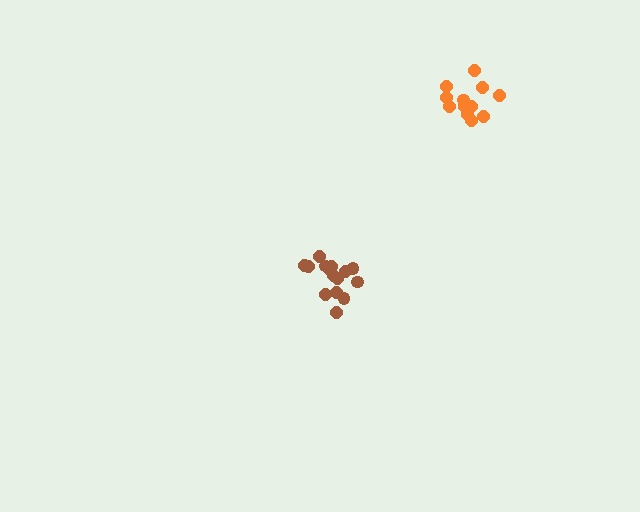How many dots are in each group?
Group 1: 15 dots, Group 2: 13 dots (28 total).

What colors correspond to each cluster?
The clusters are colored: brown, orange.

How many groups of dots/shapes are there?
There are 2 groups.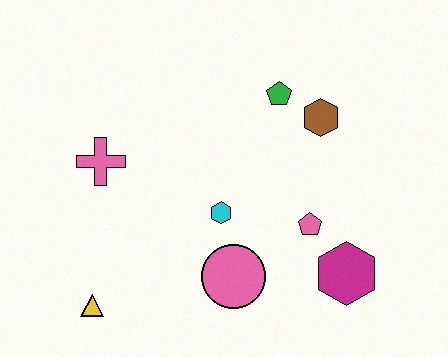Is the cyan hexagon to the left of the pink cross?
No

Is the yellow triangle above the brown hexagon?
No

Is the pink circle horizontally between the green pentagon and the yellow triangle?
Yes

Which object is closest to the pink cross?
The cyan hexagon is closest to the pink cross.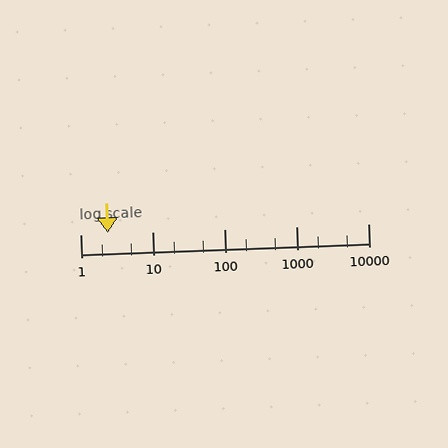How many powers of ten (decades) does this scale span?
The scale spans 4 decades, from 1 to 10000.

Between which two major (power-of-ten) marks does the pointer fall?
The pointer is between 1 and 10.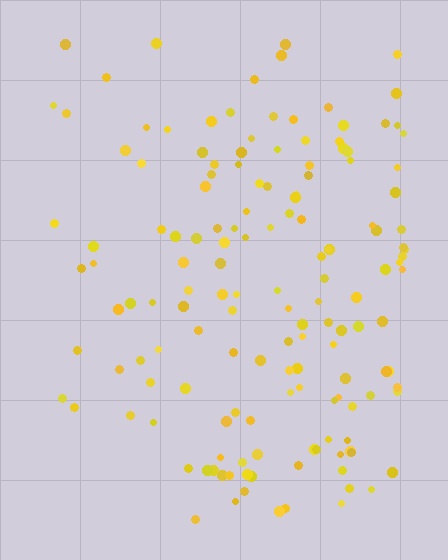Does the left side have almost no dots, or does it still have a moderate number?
Still a moderate number, just noticeably fewer than the right.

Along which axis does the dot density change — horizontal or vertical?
Horizontal.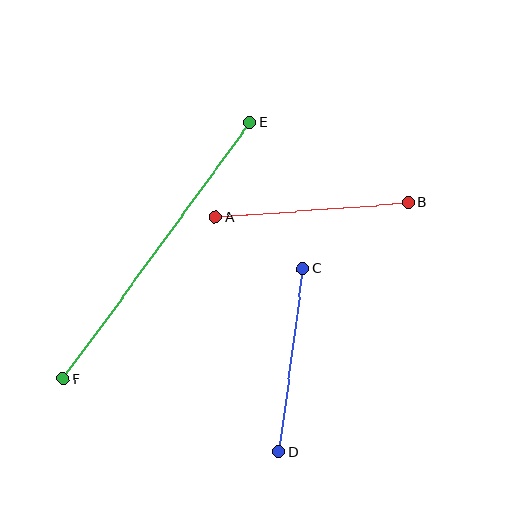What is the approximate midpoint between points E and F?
The midpoint is at approximately (157, 251) pixels.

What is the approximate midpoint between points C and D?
The midpoint is at approximately (291, 360) pixels.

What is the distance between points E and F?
The distance is approximately 318 pixels.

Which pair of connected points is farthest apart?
Points E and F are farthest apart.